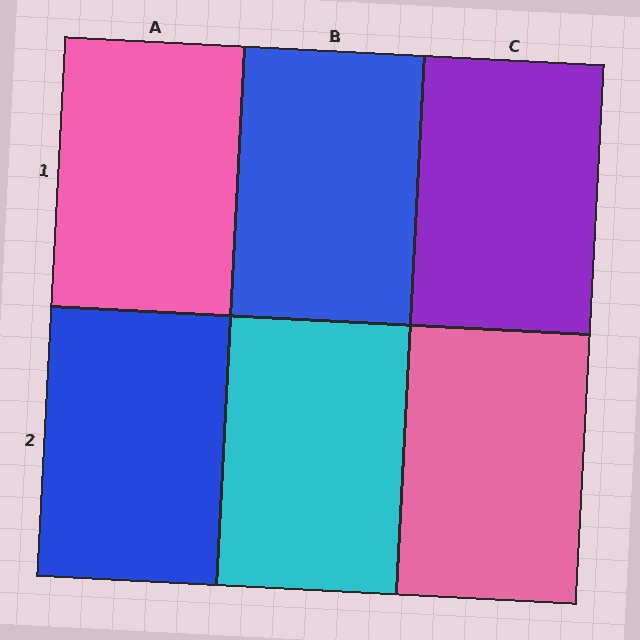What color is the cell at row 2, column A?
Blue.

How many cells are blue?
2 cells are blue.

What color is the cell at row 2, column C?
Pink.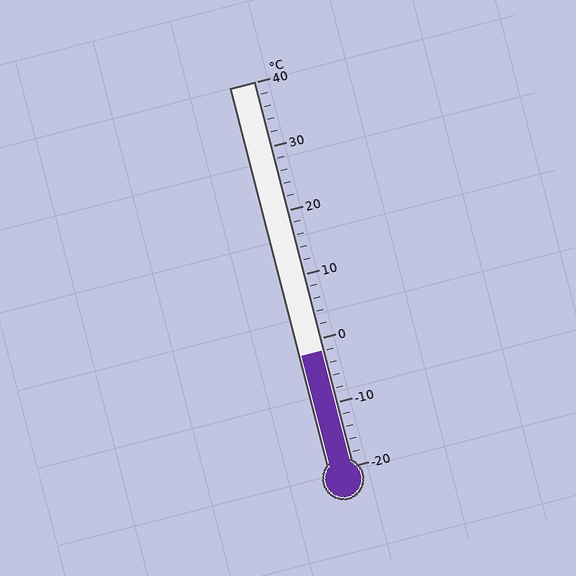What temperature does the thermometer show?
The thermometer shows approximately -2°C.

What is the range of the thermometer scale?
The thermometer scale ranges from -20°C to 40°C.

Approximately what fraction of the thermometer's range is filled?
The thermometer is filled to approximately 30% of its range.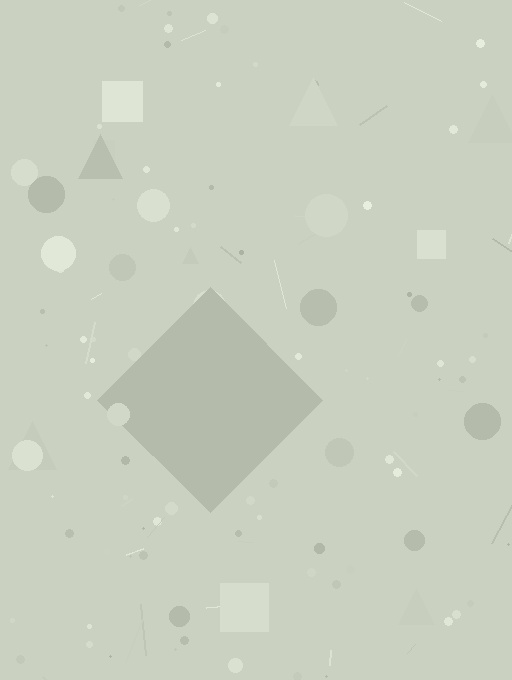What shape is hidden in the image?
A diamond is hidden in the image.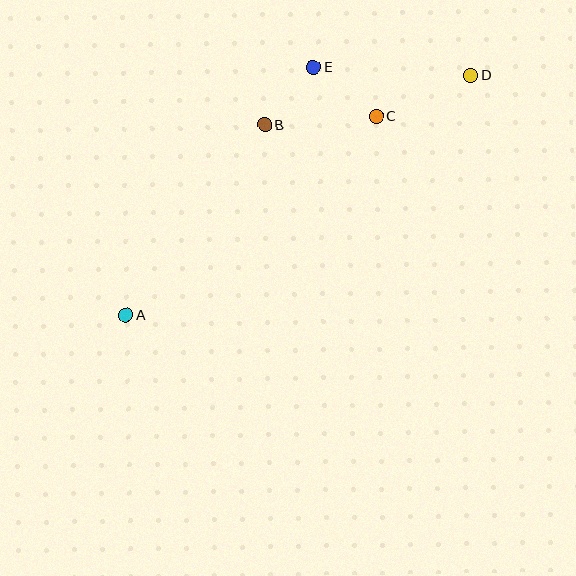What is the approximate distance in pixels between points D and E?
The distance between D and E is approximately 157 pixels.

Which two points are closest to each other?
Points B and E are closest to each other.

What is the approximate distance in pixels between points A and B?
The distance between A and B is approximately 236 pixels.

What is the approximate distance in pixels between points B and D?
The distance between B and D is approximately 211 pixels.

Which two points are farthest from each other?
Points A and D are farthest from each other.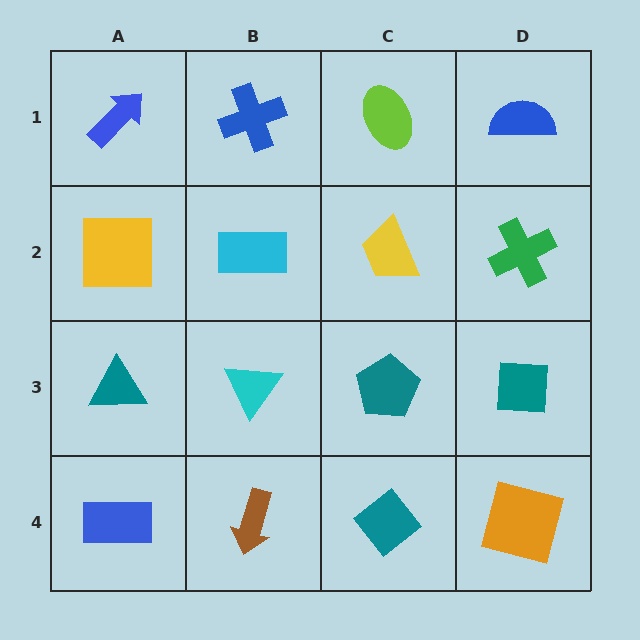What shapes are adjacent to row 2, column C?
A lime ellipse (row 1, column C), a teal pentagon (row 3, column C), a cyan rectangle (row 2, column B), a green cross (row 2, column D).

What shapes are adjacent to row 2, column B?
A blue cross (row 1, column B), a cyan triangle (row 3, column B), a yellow square (row 2, column A), a yellow trapezoid (row 2, column C).